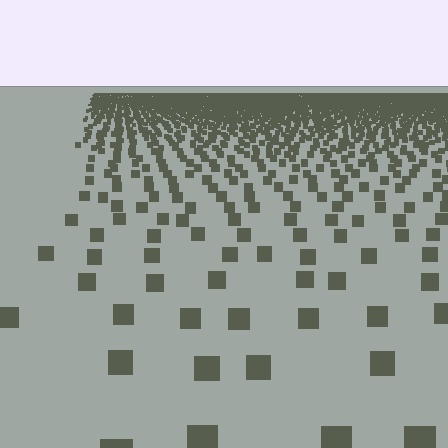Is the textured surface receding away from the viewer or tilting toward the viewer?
The surface is receding away from the viewer. Texture elements get smaller and denser toward the top.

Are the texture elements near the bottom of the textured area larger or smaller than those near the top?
Larger. Near the bottom, elements are closer to the viewer and appear at a bigger on-screen size.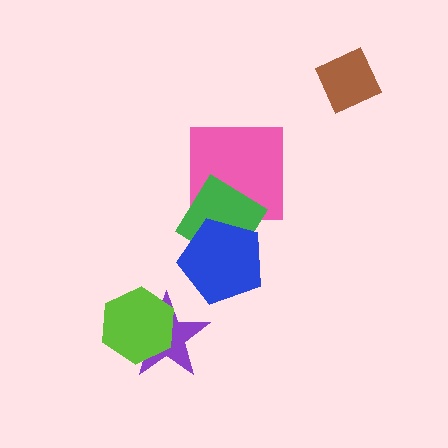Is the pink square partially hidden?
Yes, it is partially covered by another shape.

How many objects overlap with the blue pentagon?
1 object overlaps with the blue pentagon.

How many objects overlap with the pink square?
1 object overlaps with the pink square.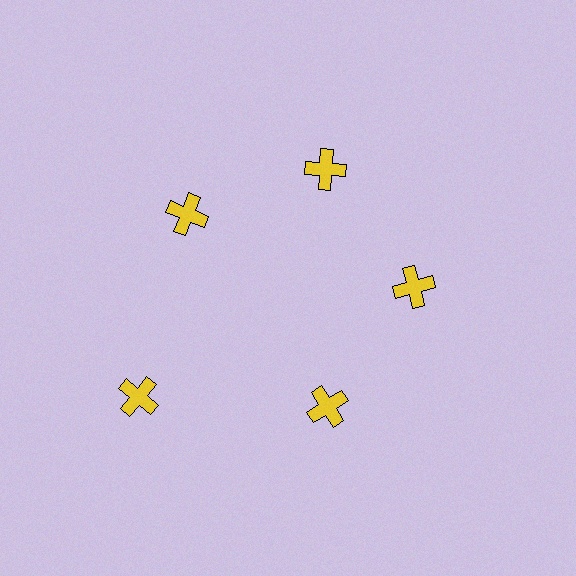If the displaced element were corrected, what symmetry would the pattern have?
It would have 5-fold rotational symmetry — the pattern would map onto itself every 72 degrees.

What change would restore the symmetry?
The symmetry would be restored by moving it inward, back onto the ring so that all 5 crosses sit at equal angles and equal distance from the center.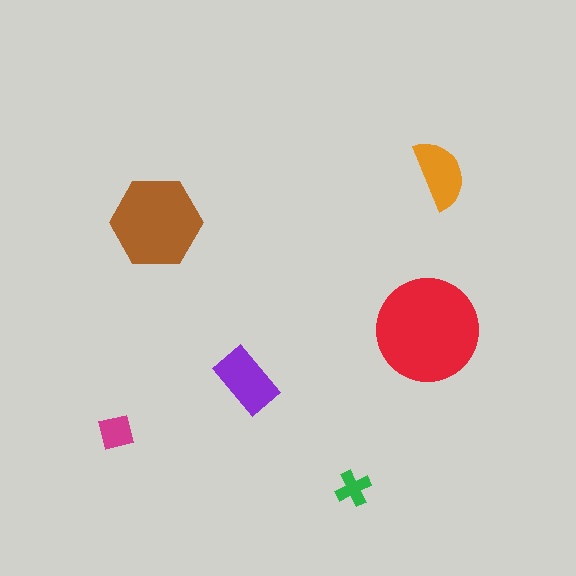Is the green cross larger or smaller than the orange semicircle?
Smaller.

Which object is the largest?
The red circle.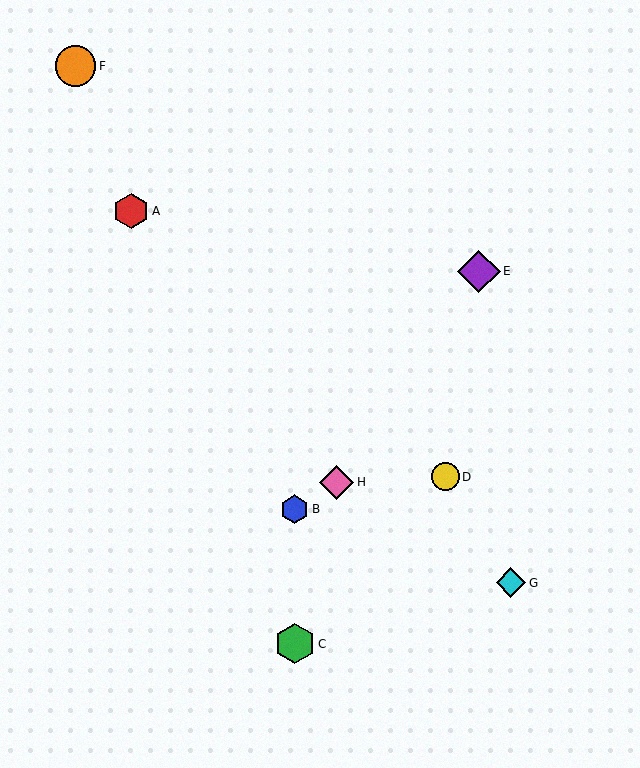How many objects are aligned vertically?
2 objects (B, C) are aligned vertically.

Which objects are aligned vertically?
Objects B, C are aligned vertically.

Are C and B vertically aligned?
Yes, both are at x≈295.